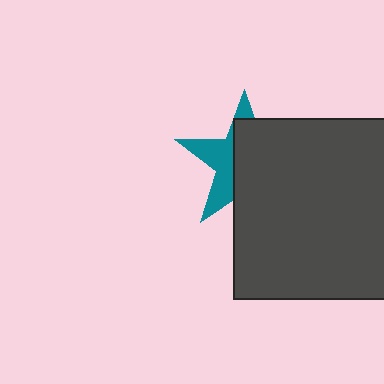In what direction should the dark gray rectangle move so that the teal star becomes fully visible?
The dark gray rectangle should move right. That is the shortest direction to clear the overlap and leave the teal star fully visible.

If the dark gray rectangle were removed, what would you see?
You would see the complete teal star.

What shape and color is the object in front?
The object in front is a dark gray rectangle.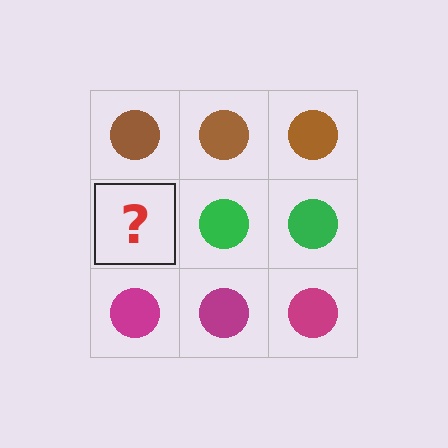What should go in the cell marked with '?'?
The missing cell should contain a green circle.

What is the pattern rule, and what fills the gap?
The rule is that each row has a consistent color. The gap should be filled with a green circle.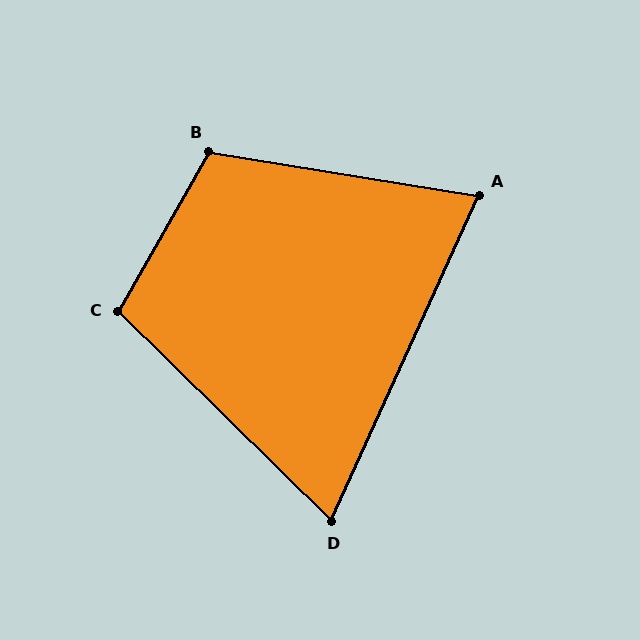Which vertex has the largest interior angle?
B, at approximately 110 degrees.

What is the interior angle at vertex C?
Approximately 105 degrees (obtuse).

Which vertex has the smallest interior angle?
D, at approximately 70 degrees.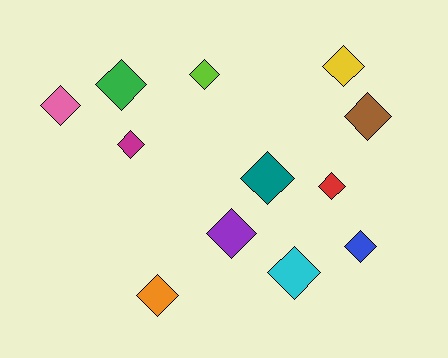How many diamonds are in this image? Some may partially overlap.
There are 12 diamonds.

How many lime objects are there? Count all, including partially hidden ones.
There is 1 lime object.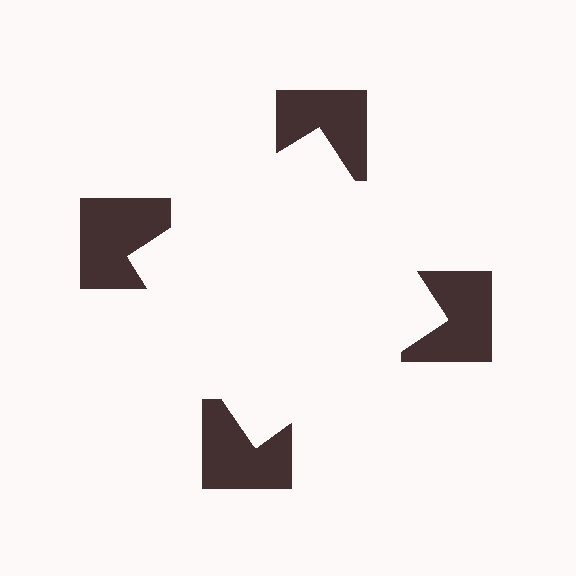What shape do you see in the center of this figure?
An illusory square — its edges are inferred from the aligned wedge cuts in the notched squares, not physically drawn.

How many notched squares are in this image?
There are 4 — one at each vertex of the illusory square.